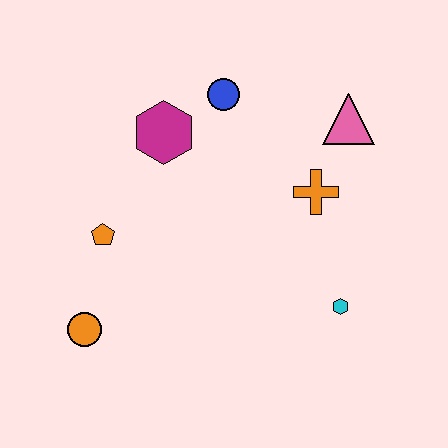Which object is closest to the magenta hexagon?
The blue circle is closest to the magenta hexagon.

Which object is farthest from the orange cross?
The orange circle is farthest from the orange cross.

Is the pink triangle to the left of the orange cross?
No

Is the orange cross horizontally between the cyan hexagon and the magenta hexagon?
Yes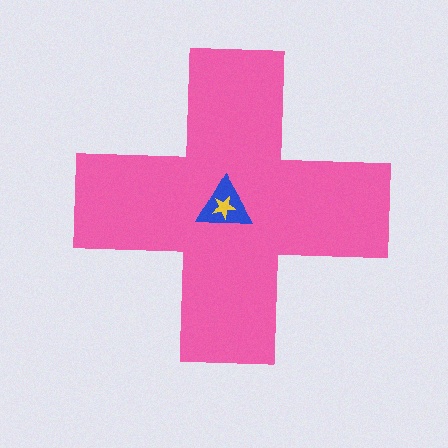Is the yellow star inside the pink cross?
Yes.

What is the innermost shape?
The yellow star.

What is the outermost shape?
The pink cross.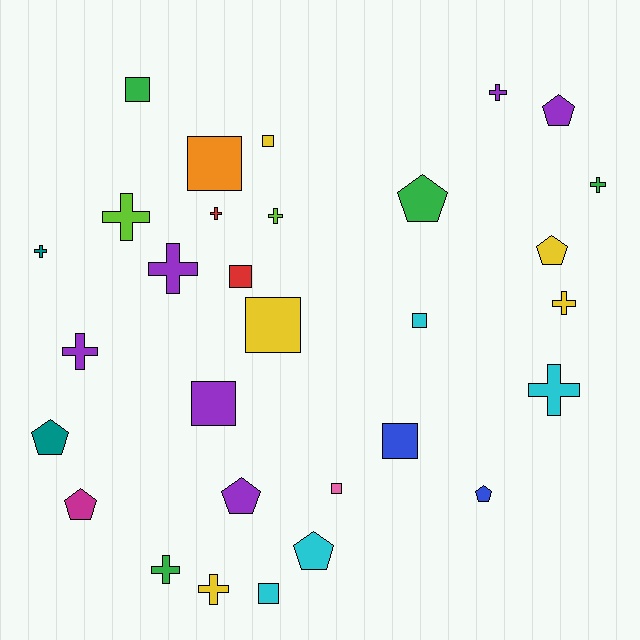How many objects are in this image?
There are 30 objects.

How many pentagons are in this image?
There are 8 pentagons.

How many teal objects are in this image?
There are 2 teal objects.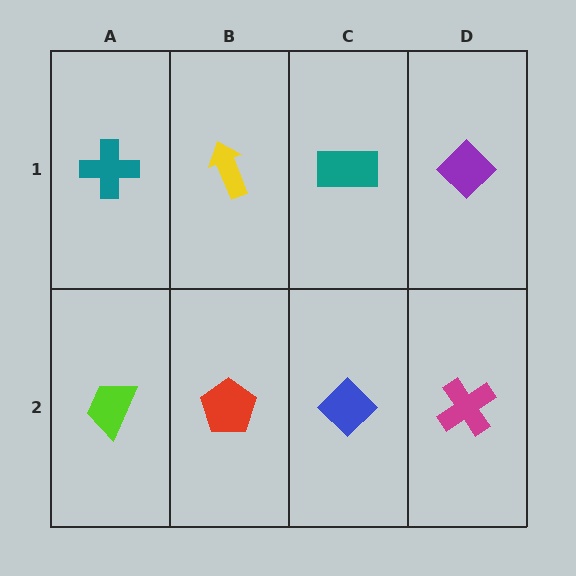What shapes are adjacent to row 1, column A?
A lime trapezoid (row 2, column A), a yellow arrow (row 1, column B).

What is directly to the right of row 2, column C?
A magenta cross.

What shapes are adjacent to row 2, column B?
A yellow arrow (row 1, column B), a lime trapezoid (row 2, column A), a blue diamond (row 2, column C).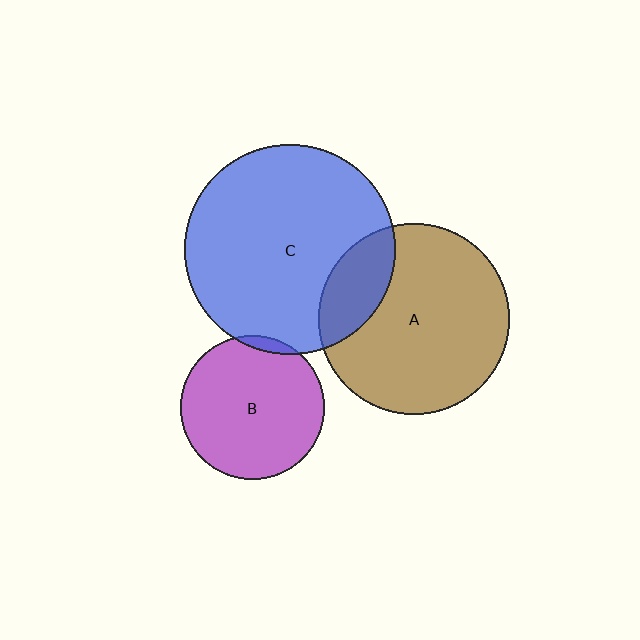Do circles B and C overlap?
Yes.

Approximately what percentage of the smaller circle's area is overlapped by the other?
Approximately 5%.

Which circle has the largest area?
Circle C (blue).